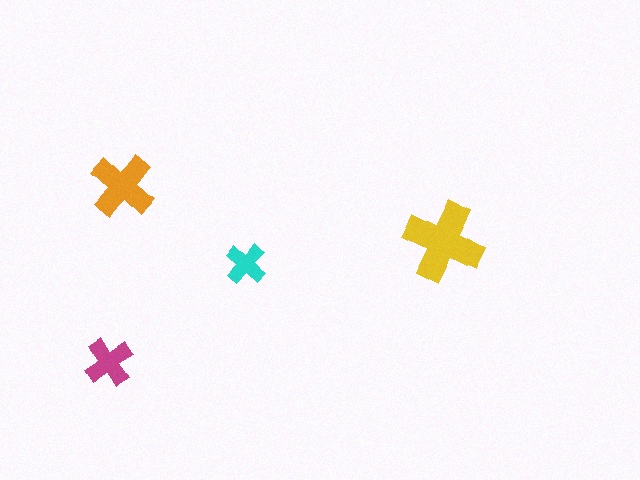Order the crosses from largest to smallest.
the yellow one, the orange one, the magenta one, the cyan one.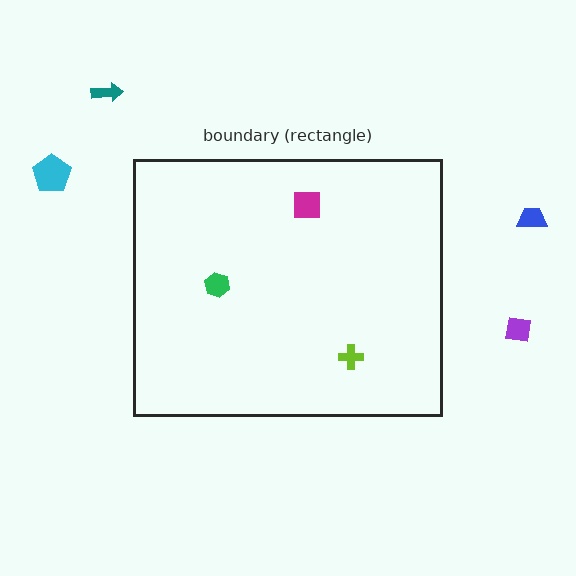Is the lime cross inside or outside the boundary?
Inside.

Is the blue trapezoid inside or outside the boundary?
Outside.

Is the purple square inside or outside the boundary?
Outside.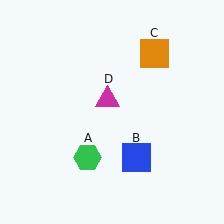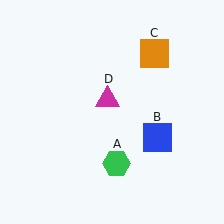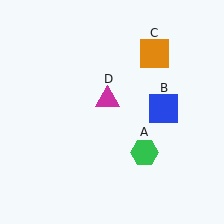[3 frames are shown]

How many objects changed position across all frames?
2 objects changed position: green hexagon (object A), blue square (object B).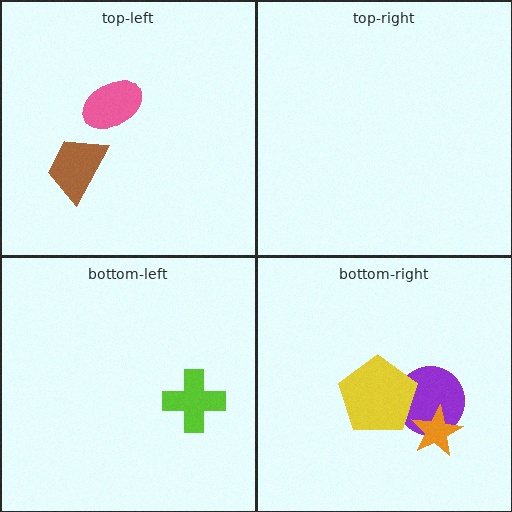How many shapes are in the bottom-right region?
3.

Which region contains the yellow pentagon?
The bottom-right region.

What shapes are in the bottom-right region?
The purple circle, the yellow pentagon, the orange star.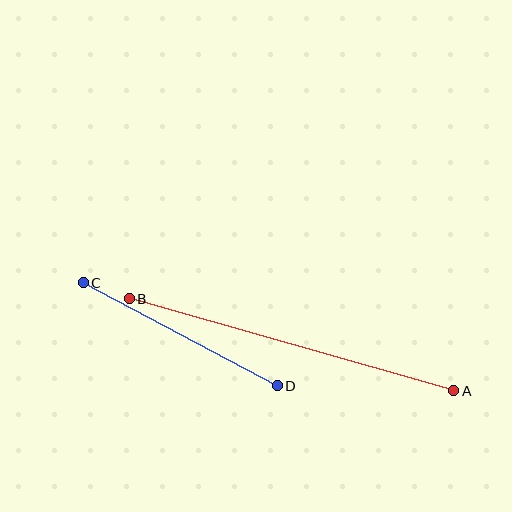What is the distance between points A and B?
The distance is approximately 337 pixels.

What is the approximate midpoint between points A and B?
The midpoint is at approximately (291, 345) pixels.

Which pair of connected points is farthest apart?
Points A and B are farthest apart.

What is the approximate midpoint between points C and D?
The midpoint is at approximately (180, 334) pixels.